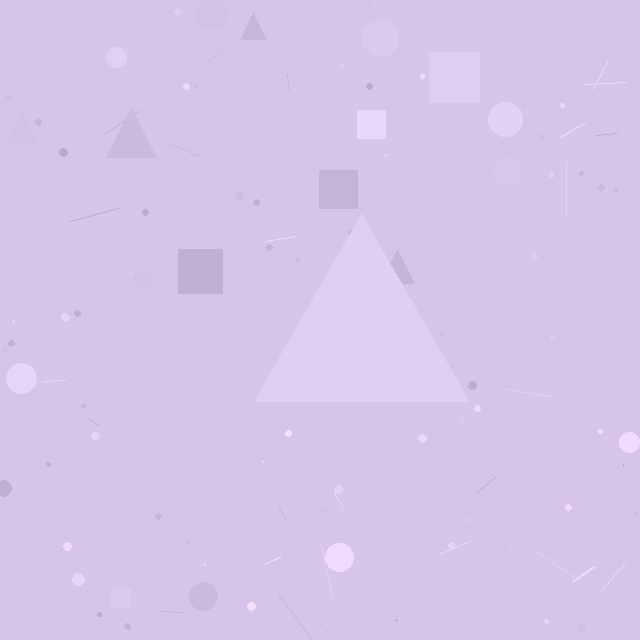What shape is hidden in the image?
A triangle is hidden in the image.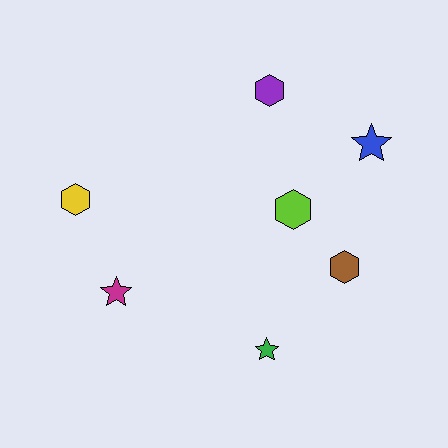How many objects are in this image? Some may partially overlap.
There are 7 objects.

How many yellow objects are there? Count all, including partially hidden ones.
There is 1 yellow object.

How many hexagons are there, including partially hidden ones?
There are 4 hexagons.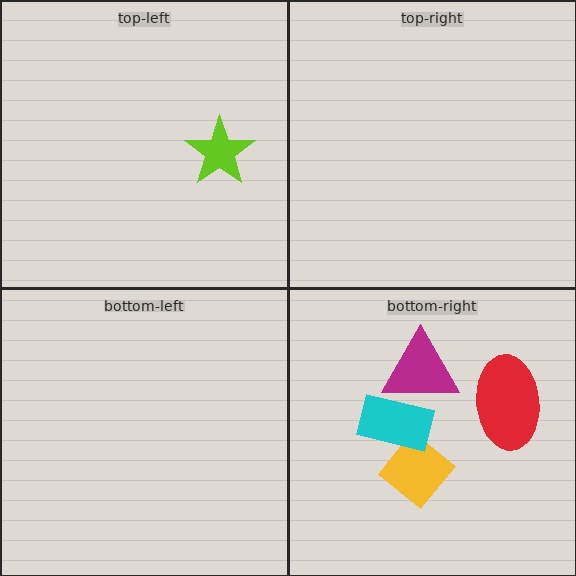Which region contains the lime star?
The top-left region.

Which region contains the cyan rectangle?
The bottom-right region.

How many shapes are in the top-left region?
1.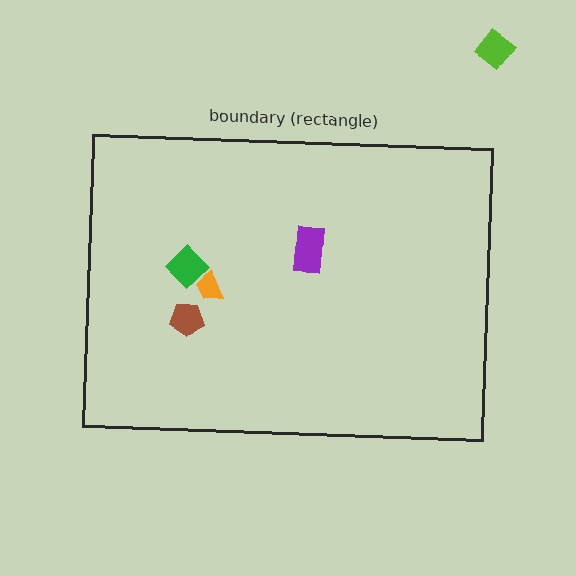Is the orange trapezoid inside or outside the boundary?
Inside.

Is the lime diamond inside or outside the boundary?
Outside.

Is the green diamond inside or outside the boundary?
Inside.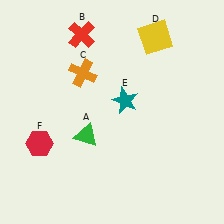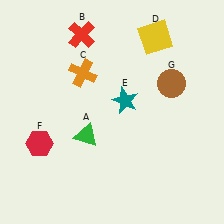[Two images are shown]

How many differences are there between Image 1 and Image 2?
There is 1 difference between the two images.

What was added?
A brown circle (G) was added in Image 2.